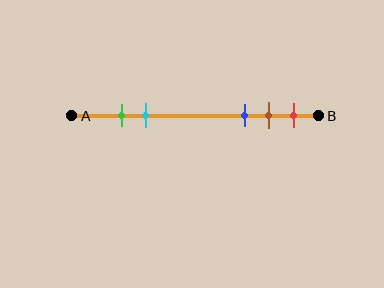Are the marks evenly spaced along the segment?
No, the marks are not evenly spaced.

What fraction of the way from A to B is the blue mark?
The blue mark is approximately 70% (0.7) of the way from A to B.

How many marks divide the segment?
There are 5 marks dividing the segment.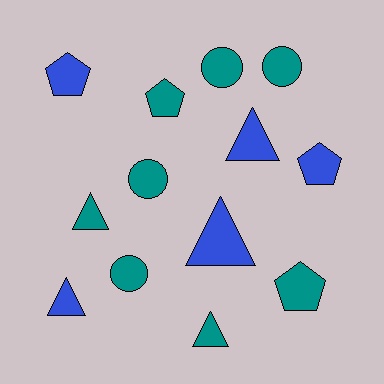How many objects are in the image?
There are 13 objects.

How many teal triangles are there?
There are 2 teal triangles.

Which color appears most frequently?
Teal, with 8 objects.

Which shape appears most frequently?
Triangle, with 5 objects.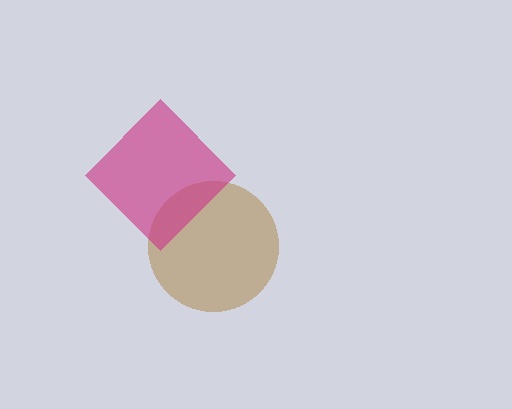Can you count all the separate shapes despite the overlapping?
Yes, there are 2 separate shapes.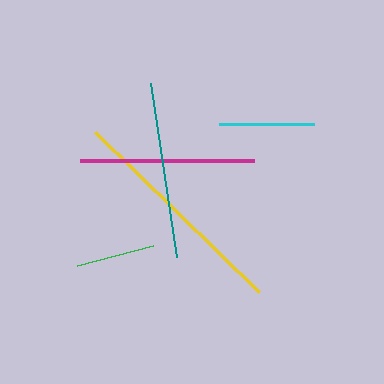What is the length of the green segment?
The green segment is approximately 79 pixels long.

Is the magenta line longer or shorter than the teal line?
The teal line is longer than the magenta line.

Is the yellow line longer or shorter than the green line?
The yellow line is longer than the green line.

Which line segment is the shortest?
The green line is the shortest at approximately 79 pixels.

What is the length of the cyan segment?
The cyan segment is approximately 95 pixels long.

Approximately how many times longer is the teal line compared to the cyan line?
The teal line is approximately 1.8 times the length of the cyan line.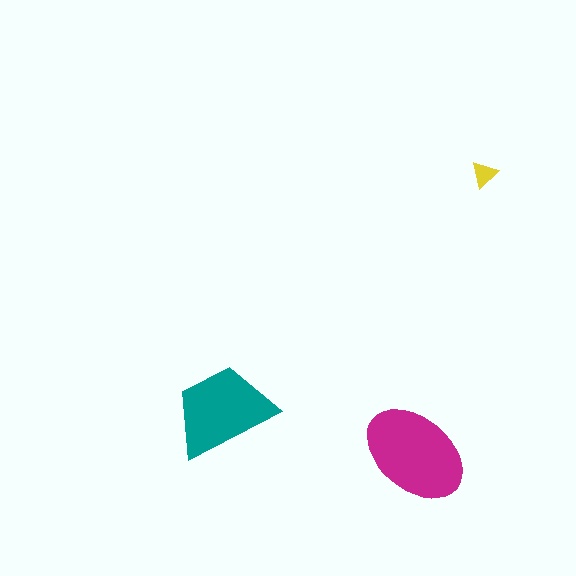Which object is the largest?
The magenta ellipse.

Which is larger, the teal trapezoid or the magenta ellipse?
The magenta ellipse.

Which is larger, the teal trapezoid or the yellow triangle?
The teal trapezoid.